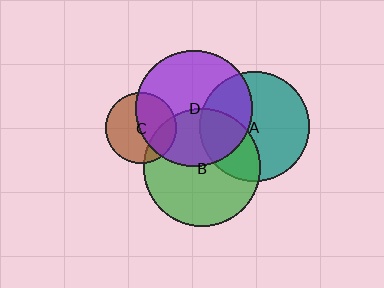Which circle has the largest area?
Circle B (green).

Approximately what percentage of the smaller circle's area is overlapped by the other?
Approximately 45%.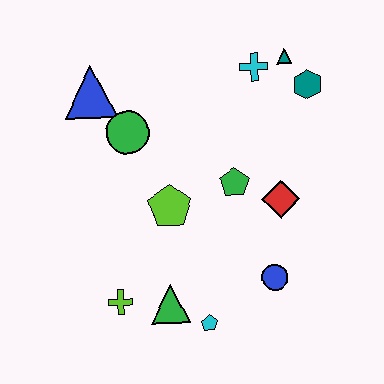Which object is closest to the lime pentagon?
The green pentagon is closest to the lime pentagon.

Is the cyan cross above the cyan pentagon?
Yes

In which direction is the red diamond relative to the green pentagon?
The red diamond is to the right of the green pentagon.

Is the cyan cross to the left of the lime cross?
No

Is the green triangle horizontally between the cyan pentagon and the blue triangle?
Yes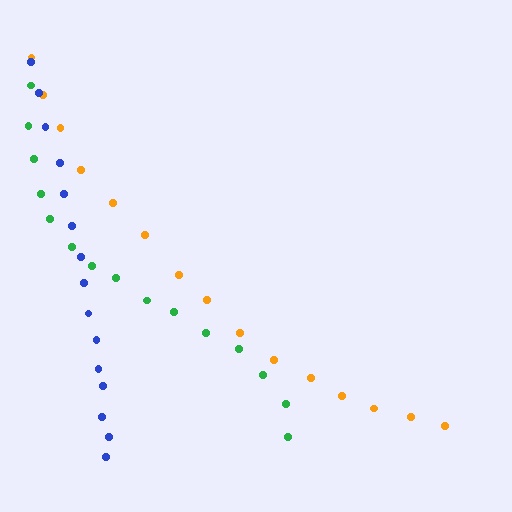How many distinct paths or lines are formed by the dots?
There are 3 distinct paths.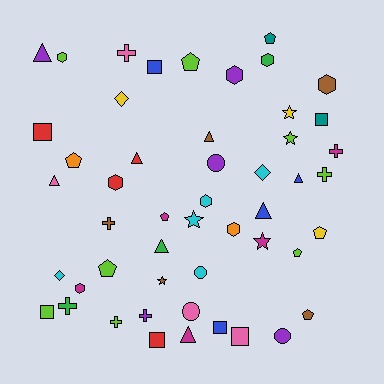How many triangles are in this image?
There are 8 triangles.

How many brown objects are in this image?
There are 5 brown objects.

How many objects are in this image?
There are 50 objects.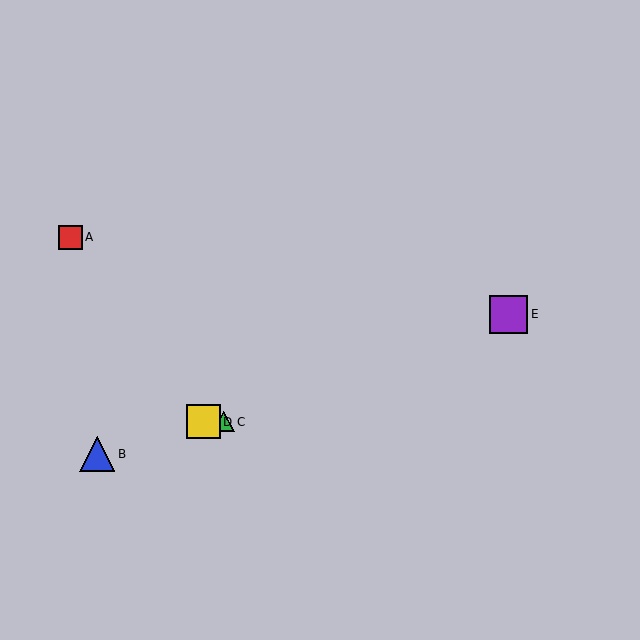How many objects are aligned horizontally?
2 objects (C, D) are aligned horizontally.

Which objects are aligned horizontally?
Objects C, D are aligned horizontally.